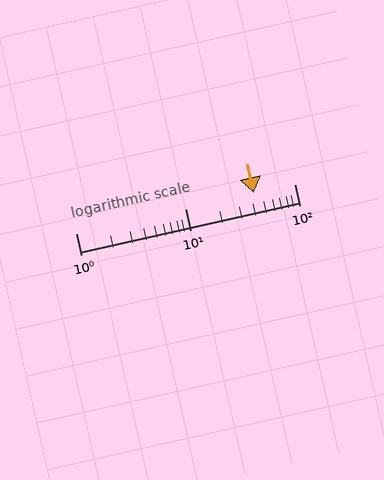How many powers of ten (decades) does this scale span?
The scale spans 2 decades, from 1 to 100.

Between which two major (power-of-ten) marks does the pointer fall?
The pointer is between 10 and 100.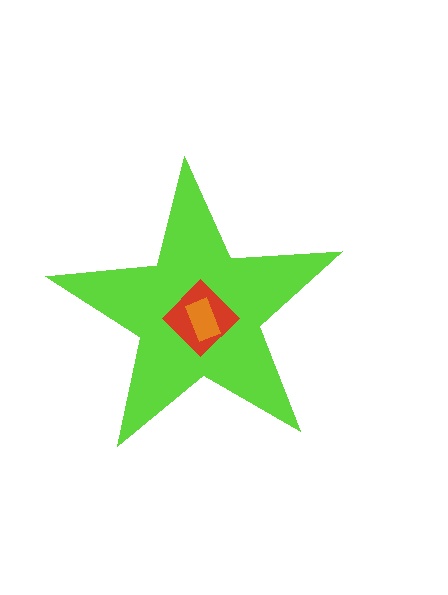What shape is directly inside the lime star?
The red diamond.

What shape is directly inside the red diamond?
The orange rectangle.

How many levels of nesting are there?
3.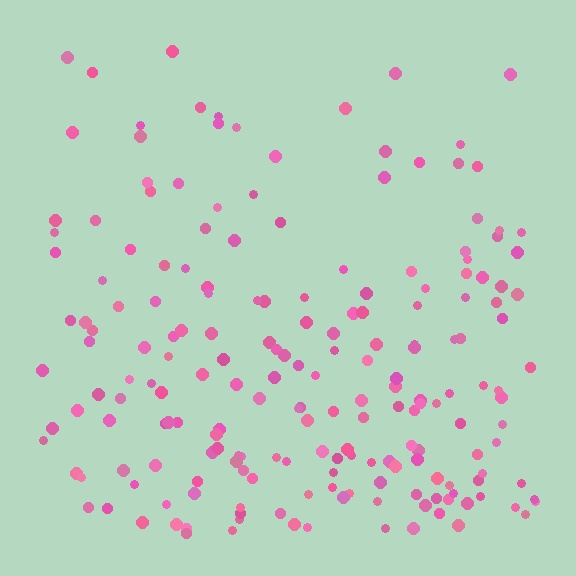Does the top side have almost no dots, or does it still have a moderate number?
Still a moderate number, just noticeably fewer than the bottom.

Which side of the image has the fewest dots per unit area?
The top.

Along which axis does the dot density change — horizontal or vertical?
Vertical.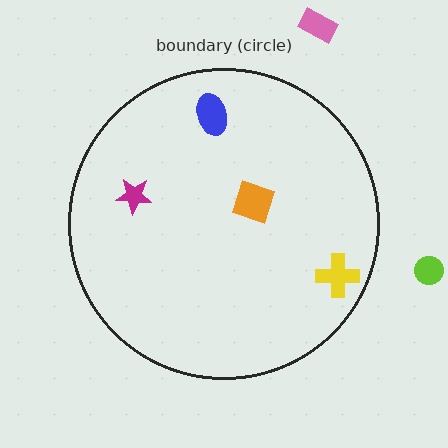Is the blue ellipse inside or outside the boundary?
Inside.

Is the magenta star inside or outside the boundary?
Inside.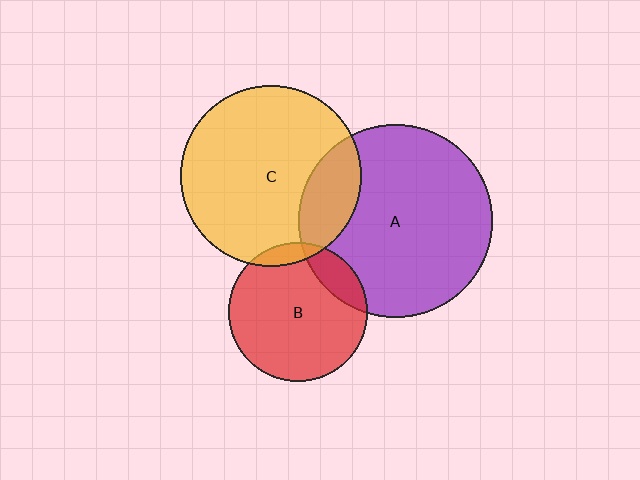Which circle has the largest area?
Circle A (purple).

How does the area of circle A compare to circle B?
Approximately 1.9 times.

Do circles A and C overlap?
Yes.